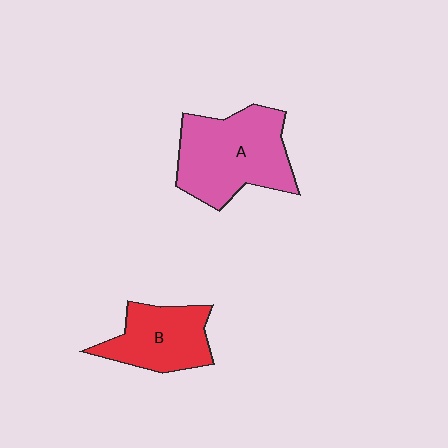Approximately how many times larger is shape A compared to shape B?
Approximately 1.5 times.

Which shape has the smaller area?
Shape B (red).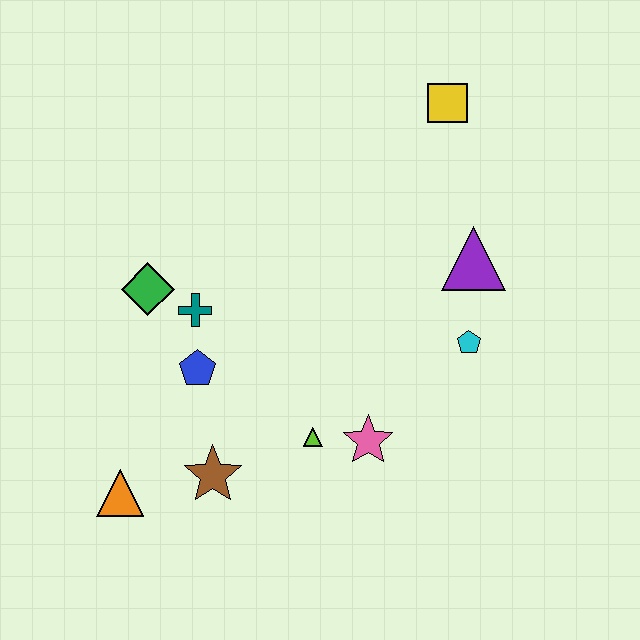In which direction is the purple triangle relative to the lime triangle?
The purple triangle is above the lime triangle.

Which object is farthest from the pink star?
The yellow square is farthest from the pink star.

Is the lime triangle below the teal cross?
Yes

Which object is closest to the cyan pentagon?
The purple triangle is closest to the cyan pentagon.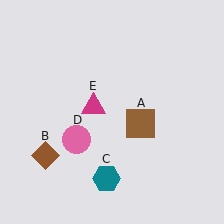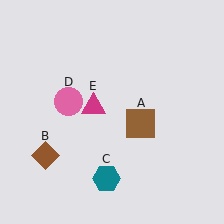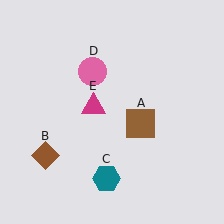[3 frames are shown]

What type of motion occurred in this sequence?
The pink circle (object D) rotated clockwise around the center of the scene.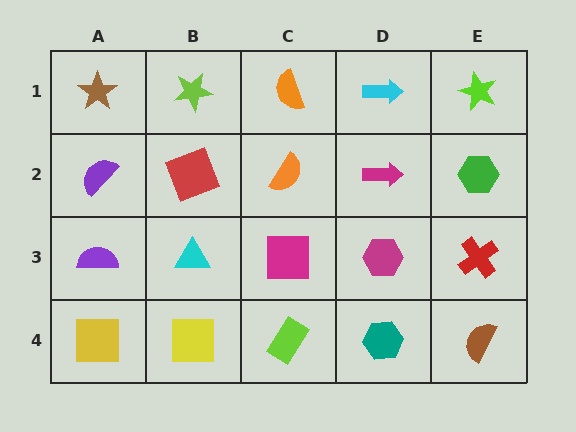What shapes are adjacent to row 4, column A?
A purple semicircle (row 3, column A), a yellow square (row 4, column B).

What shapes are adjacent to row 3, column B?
A red square (row 2, column B), a yellow square (row 4, column B), a purple semicircle (row 3, column A), a magenta square (row 3, column C).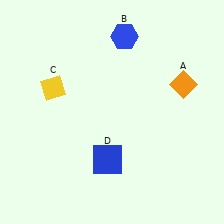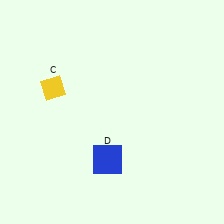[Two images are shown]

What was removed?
The orange diamond (A), the blue hexagon (B) were removed in Image 2.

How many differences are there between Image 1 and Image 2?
There are 2 differences between the two images.